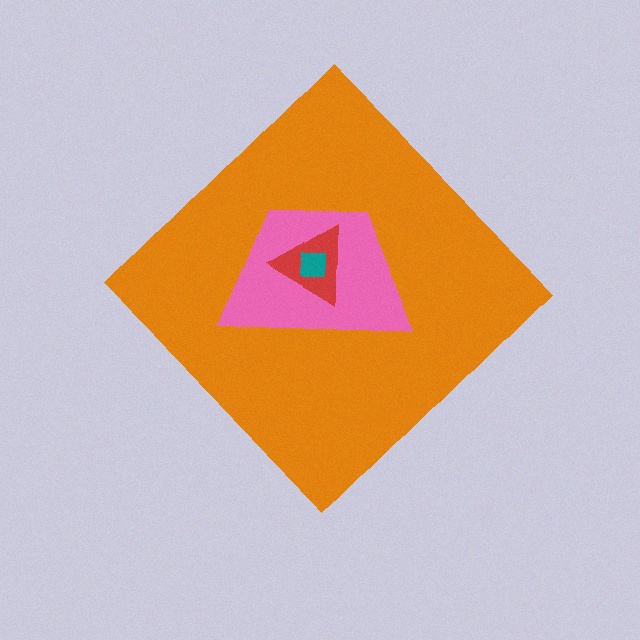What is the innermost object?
The teal square.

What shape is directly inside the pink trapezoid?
The red triangle.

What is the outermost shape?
The orange diamond.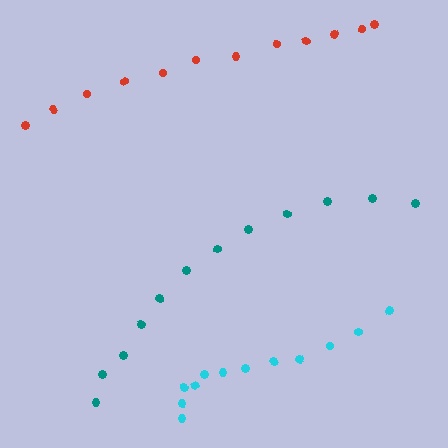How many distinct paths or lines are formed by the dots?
There are 3 distinct paths.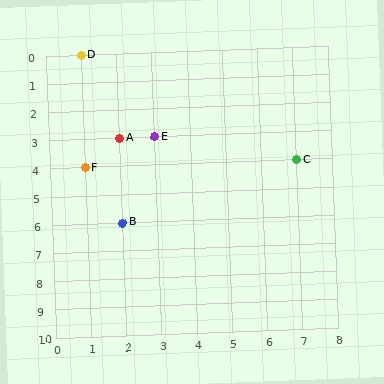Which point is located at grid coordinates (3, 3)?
Point E is at (3, 3).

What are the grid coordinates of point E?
Point E is at grid coordinates (3, 3).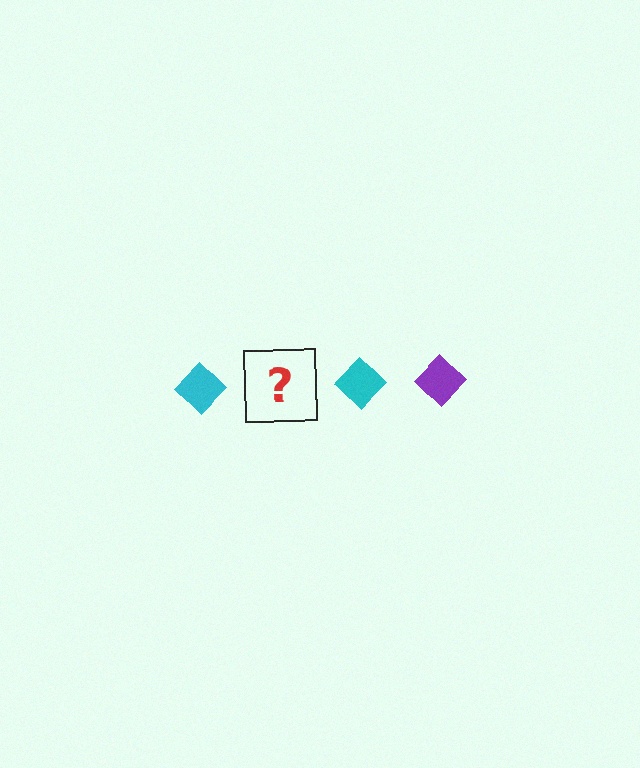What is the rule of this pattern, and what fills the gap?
The rule is that the pattern cycles through cyan, purple diamonds. The gap should be filled with a purple diamond.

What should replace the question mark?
The question mark should be replaced with a purple diamond.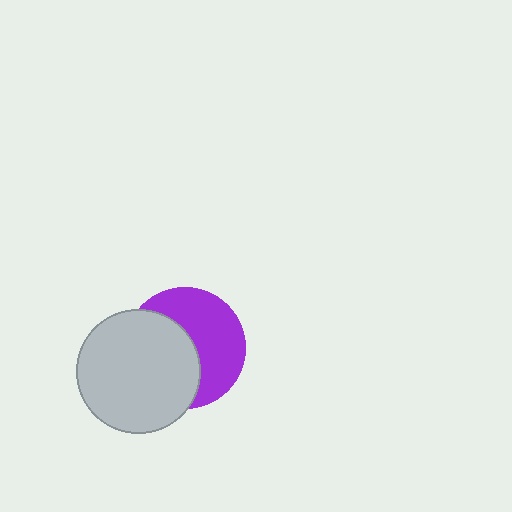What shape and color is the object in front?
The object in front is a light gray circle.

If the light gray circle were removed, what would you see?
You would see the complete purple circle.